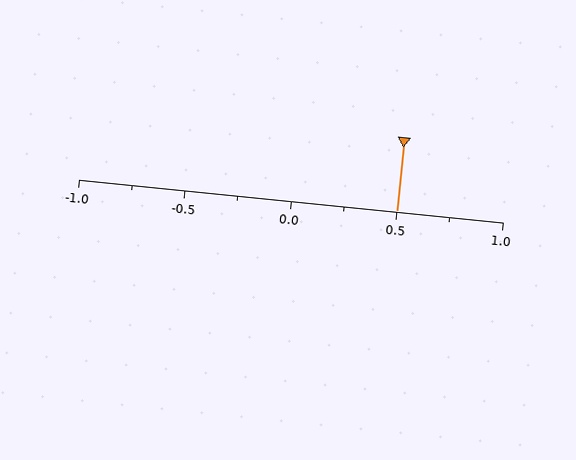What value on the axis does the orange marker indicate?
The marker indicates approximately 0.5.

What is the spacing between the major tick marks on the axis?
The major ticks are spaced 0.5 apart.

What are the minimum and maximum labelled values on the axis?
The axis runs from -1.0 to 1.0.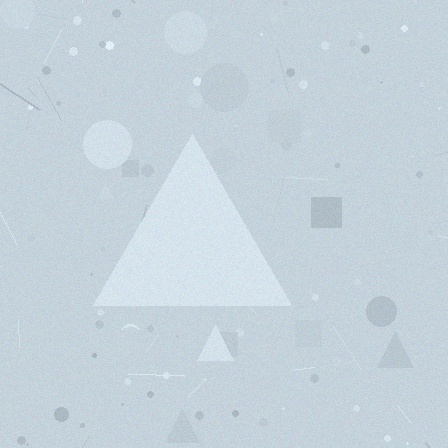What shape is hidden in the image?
A triangle is hidden in the image.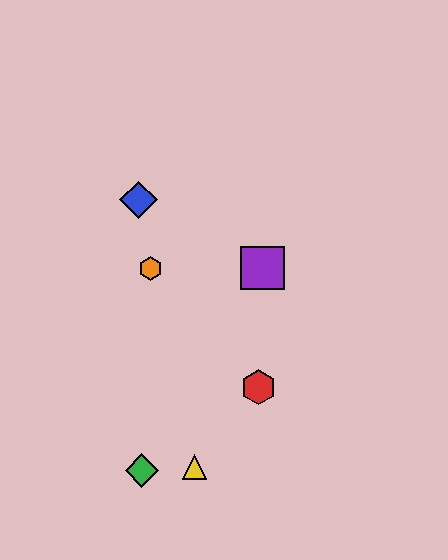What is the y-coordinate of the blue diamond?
The blue diamond is at y≈200.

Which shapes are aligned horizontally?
The purple square, the orange hexagon are aligned horizontally.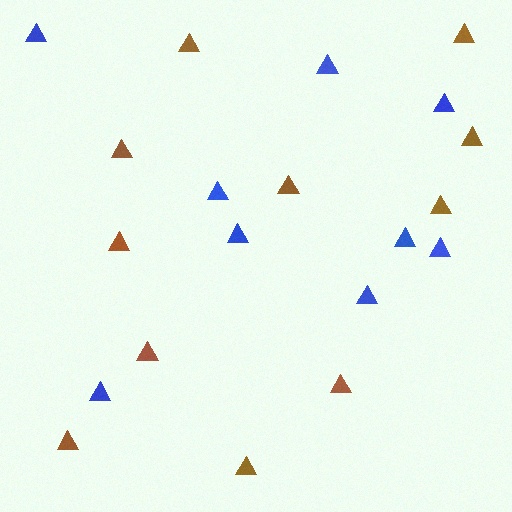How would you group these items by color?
There are 2 groups: one group of blue triangles (9) and one group of brown triangles (11).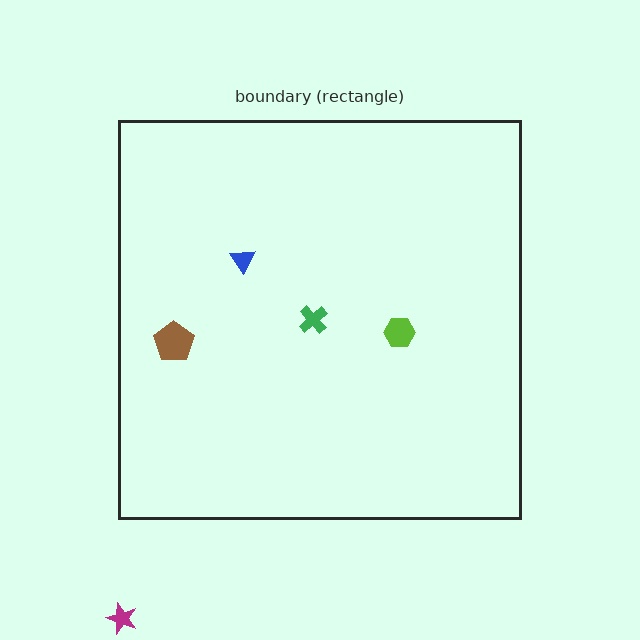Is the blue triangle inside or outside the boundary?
Inside.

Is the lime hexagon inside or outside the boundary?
Inside.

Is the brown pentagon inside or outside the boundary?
Inside.